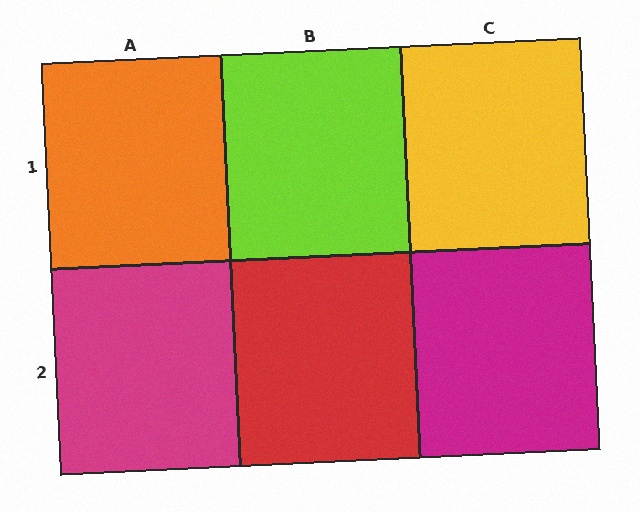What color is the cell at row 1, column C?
Yellow.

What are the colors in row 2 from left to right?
Magenta, red, magenta.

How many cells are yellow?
1 cell is yellow.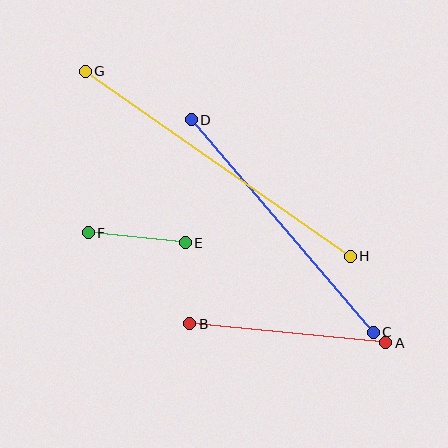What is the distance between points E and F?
The distance is approximately 97 pixels.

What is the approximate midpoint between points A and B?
The midpoint is at approximately (288, 333) pixels.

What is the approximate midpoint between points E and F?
The midpoint is at approximately (137, 238) pixels.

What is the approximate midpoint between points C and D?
The midpoint is at approximately (282, 226) pixels.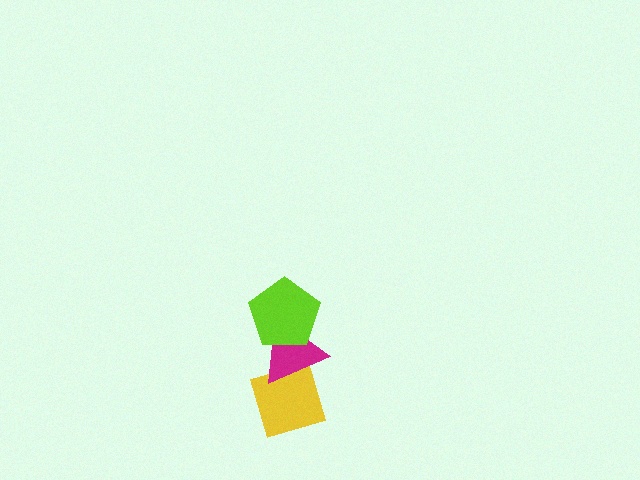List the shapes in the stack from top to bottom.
From top to bottom: the lime pentagon, the magenta triangle, the yellow diamond.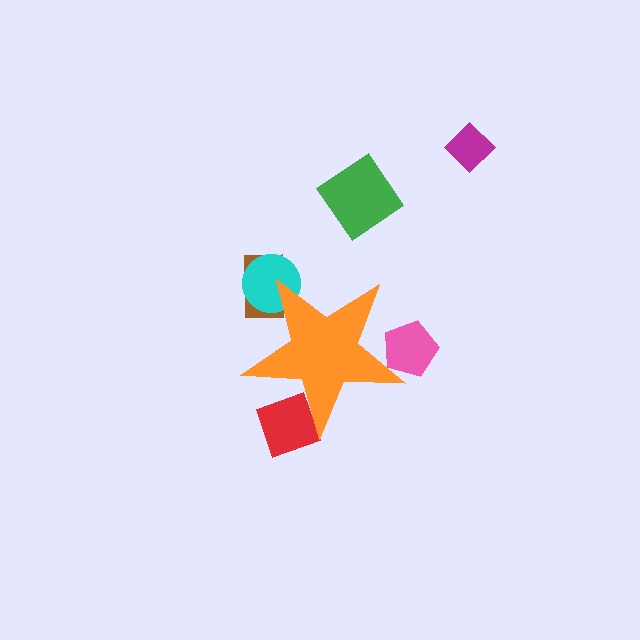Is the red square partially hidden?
Yes, the red square is partially hidden behind the orange star.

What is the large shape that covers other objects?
An orange star.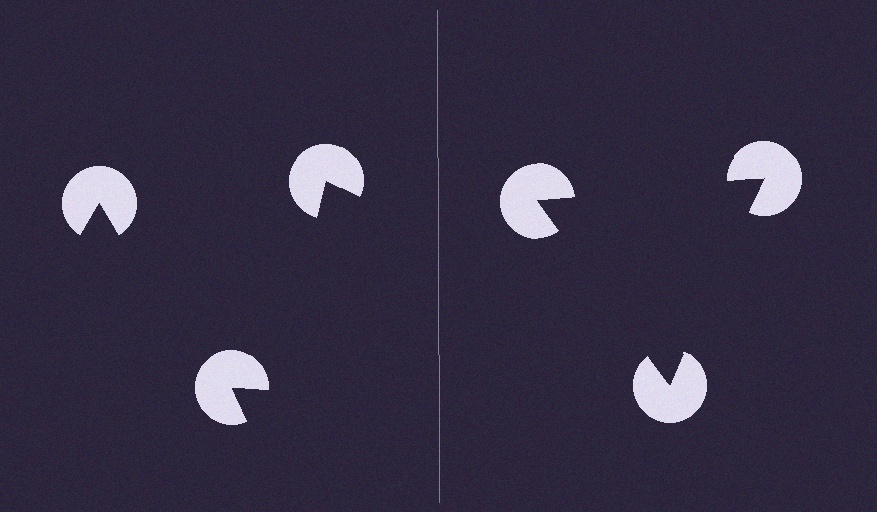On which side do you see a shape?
An illusory triangle appears on the right side. On the left side the wedge cuts are rotated, so no coherent shape forms.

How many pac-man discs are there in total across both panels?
6 — 3 on each side.